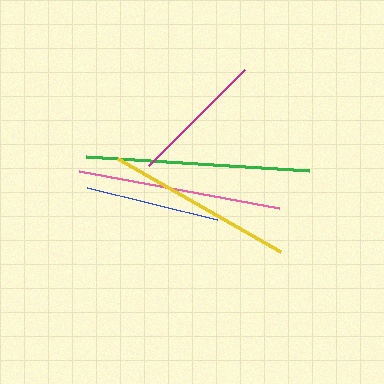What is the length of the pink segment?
The pink segment is approximately 203 pixels long.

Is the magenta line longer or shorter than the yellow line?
The yellow line is longer than the magenta line.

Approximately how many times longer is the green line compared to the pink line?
The green line is approximately 1.1 times the length of the pink line.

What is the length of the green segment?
The green segment is approximately 224 pixels long.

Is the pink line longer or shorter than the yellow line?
The pink line is longer than the yellow line.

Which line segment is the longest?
The green line is the longest at approximately 224 pixels.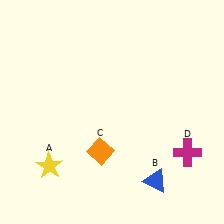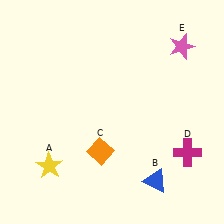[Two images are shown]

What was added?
A pink star (E) was added in Image 2.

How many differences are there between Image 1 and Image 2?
There is 1 difference between the two images.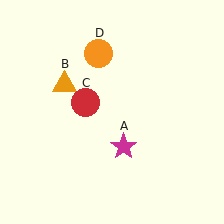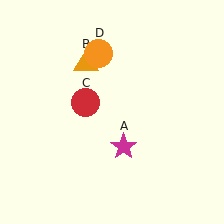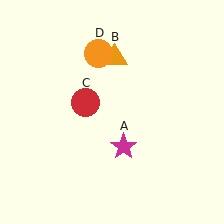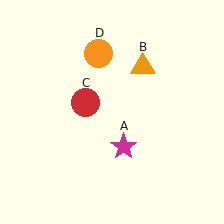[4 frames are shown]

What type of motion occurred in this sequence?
The orange triangle (object B) rotated clockwise around the center of the scene.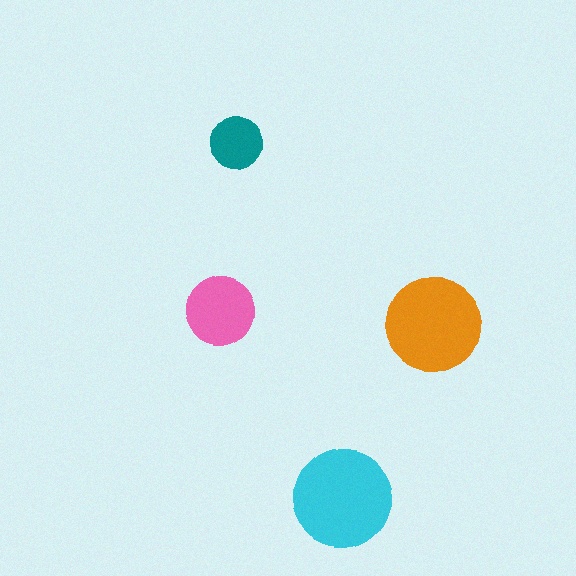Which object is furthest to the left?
The pink circle is leftmost.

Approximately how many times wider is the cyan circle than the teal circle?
About 2 times wider.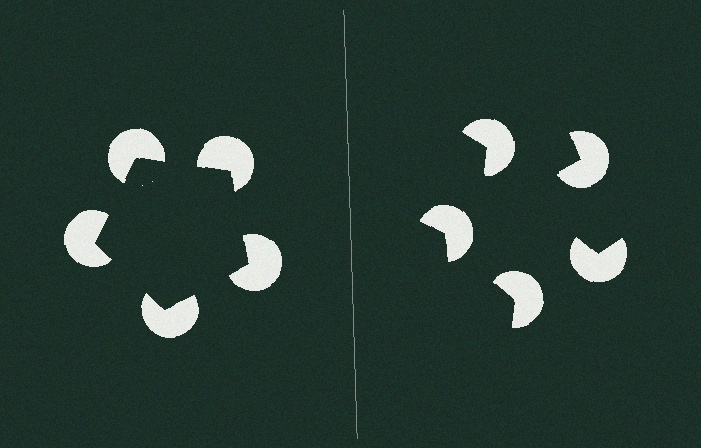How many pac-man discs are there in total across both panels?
10 — 5 on each side.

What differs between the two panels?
The pac-man discs are positioned identically on both sides; only the wedge orientations differ. On the left they align to a pentagon; on the right they are misaligned.